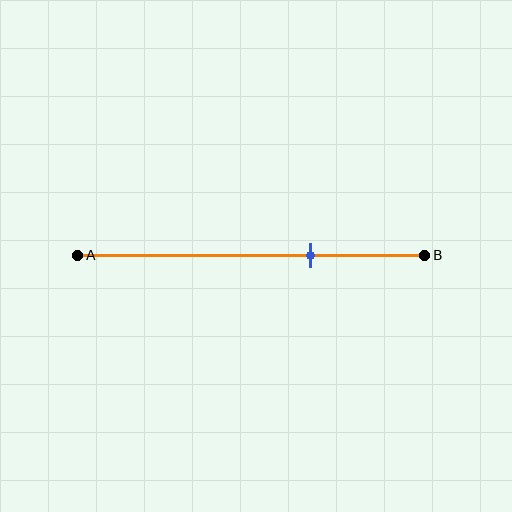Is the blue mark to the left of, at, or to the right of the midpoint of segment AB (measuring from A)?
The blue mark is to the right of the midpoint of segment AB.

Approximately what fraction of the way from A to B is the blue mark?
The blue mark is approximately 65% of the way from A to B.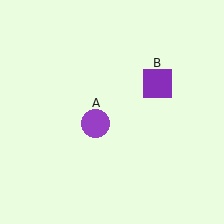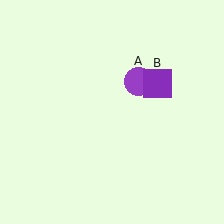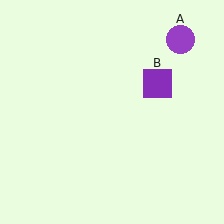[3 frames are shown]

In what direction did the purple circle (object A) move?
The purple circle (object A) moved up and to the right.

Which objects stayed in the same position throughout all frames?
Purple square (object B) remained stationary.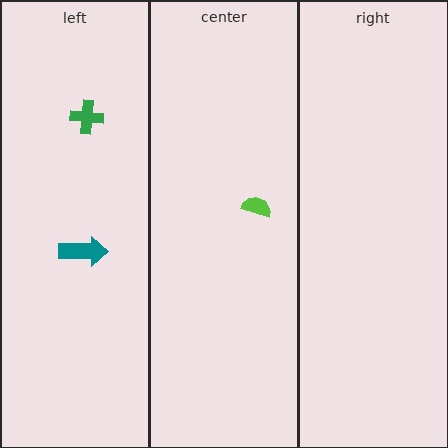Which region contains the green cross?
The left region.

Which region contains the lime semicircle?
The center region.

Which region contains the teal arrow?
The left region.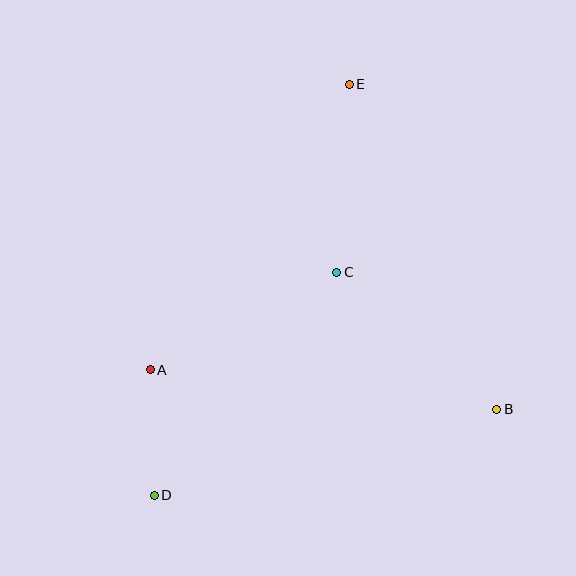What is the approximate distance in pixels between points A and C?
The distance between A and C is approximately 211 pixels.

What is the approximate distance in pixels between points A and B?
The distance between A and B is approximately 349 pixels.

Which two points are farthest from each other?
Points D and E are farthest from each other.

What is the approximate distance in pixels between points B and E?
The distance between B and E is approximately 357 pixels.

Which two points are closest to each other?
Points A and D are closest to each other.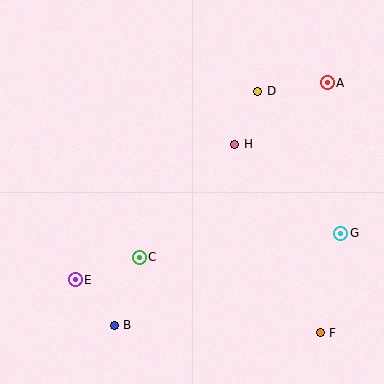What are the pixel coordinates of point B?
Point B is at (114, 325).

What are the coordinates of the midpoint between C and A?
The midpoint between C and A is at (233, 170).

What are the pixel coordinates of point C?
Point C is at (139, 257).